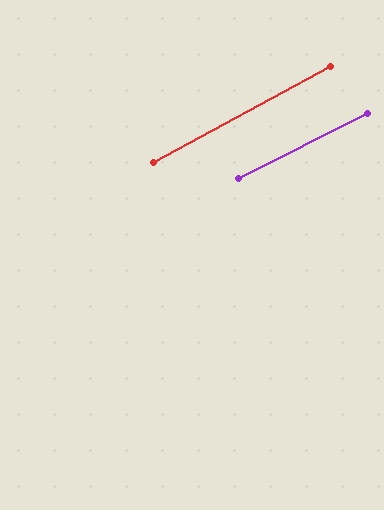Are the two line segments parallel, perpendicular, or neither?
Parallel — their directions differ by only 2.0°.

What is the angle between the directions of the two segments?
Approximately 2 degrees.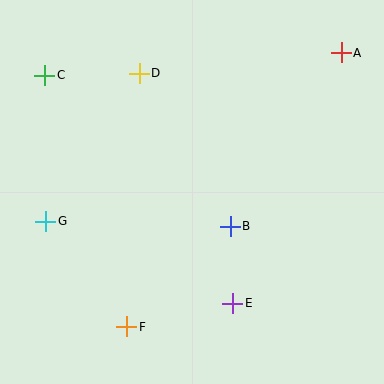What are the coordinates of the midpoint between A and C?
The midpoint between A and C is at (193, 64).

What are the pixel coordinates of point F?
Point F is at (127, 327).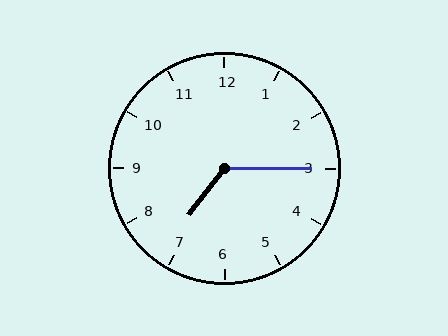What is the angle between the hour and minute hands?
Approximately 128 degrees.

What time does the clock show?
7:15.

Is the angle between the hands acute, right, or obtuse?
It is obtuse.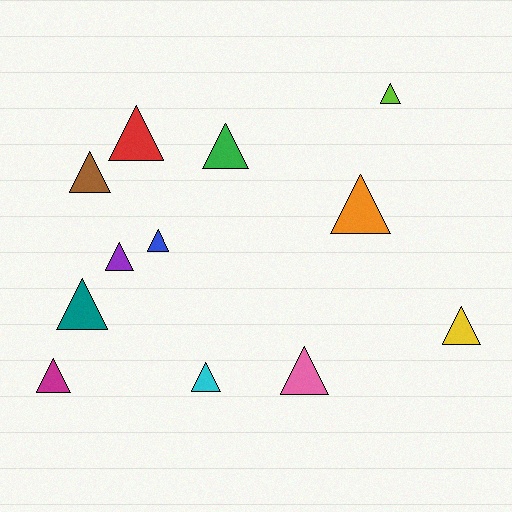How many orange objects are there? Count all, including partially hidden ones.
There is 1 orange object.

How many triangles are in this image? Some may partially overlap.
There are 12 triangles.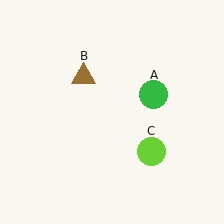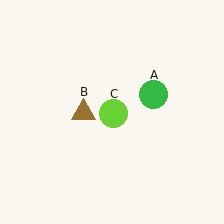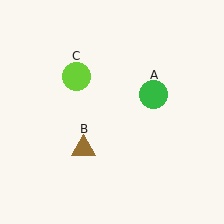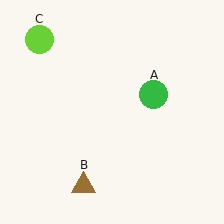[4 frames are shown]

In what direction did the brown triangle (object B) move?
The brown triangle (object B) moved down.